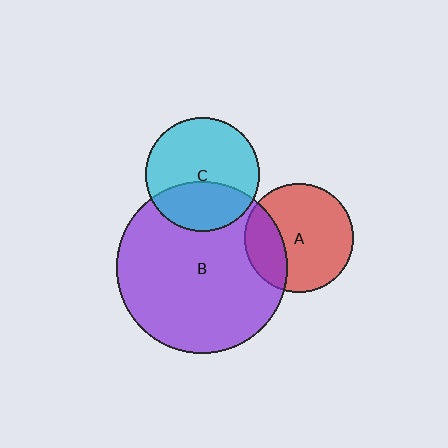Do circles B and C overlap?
Yes.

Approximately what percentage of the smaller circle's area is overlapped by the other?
Approximately 35%.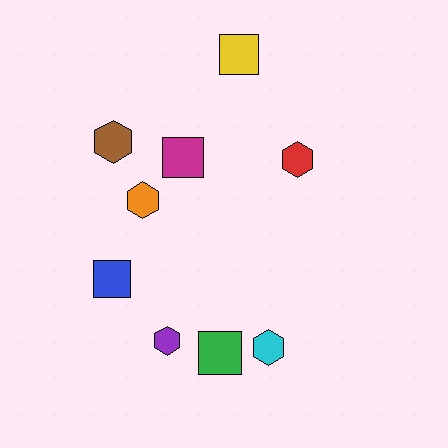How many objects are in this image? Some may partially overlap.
There are 9 objects.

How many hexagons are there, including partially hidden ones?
There are 5 hexagons.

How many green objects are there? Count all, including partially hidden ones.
There is 1 green object.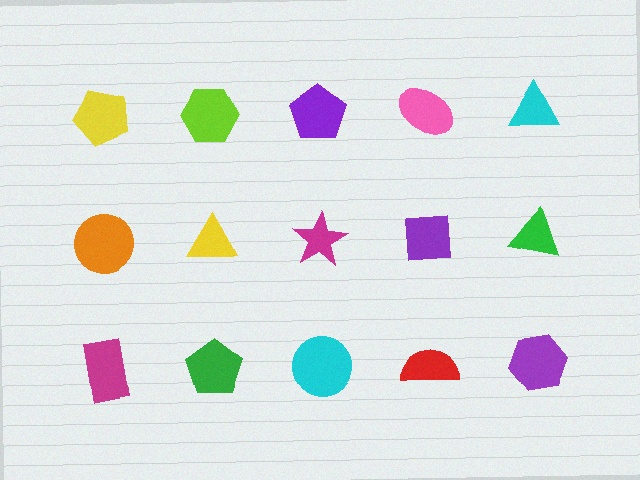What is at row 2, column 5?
A green triangle.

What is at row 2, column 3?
A magenta star.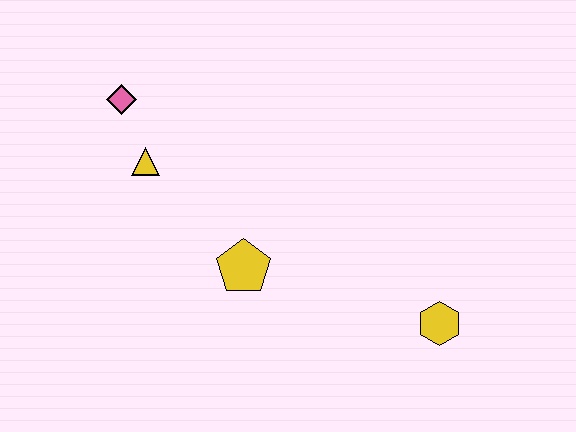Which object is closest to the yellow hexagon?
The yellow pentagon is closest to the yellow hexagon.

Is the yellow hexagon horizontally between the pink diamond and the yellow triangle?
No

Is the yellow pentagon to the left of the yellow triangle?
No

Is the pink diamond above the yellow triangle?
Yes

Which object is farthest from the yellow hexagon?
The pink diamond is farthest from the yellow hexagon.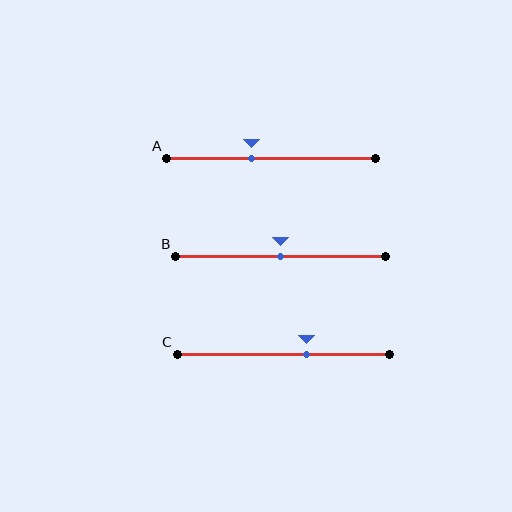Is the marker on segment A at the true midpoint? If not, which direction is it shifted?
No, the marker on segment A is shifted to the left by about 9% of the segment length.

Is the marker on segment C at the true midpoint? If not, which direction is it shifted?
No, the marker on segment C is shifted to the right by about 11% of the segment length.